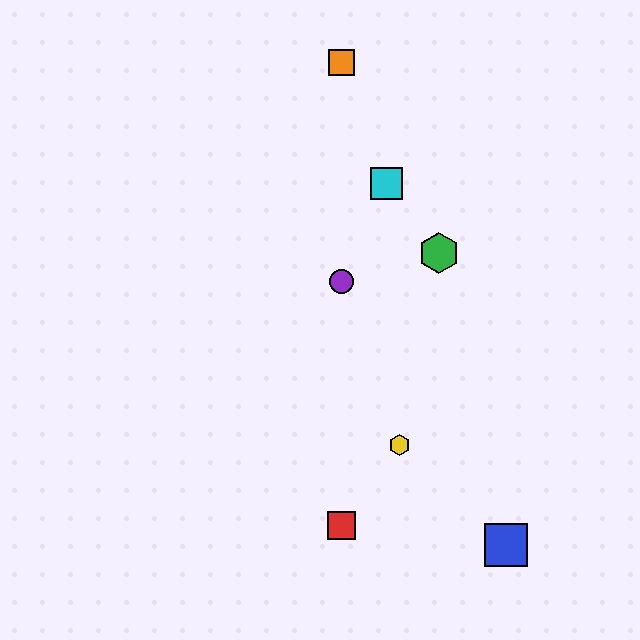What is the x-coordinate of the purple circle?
The purple circle is at x≈341.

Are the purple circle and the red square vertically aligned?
Yes, both are at x≈341.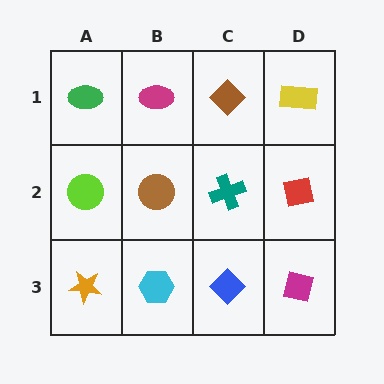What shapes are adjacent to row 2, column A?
A green ellipse (row 1, column A), an orange star (row 3, column A), a brown circle (row 2, column B).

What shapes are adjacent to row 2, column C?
A brown diamond (row 1, column C), a blue diamond (row 3, column C), a brown circle (row 2, column B), a red square (row 2, column D).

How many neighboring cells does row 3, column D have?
2.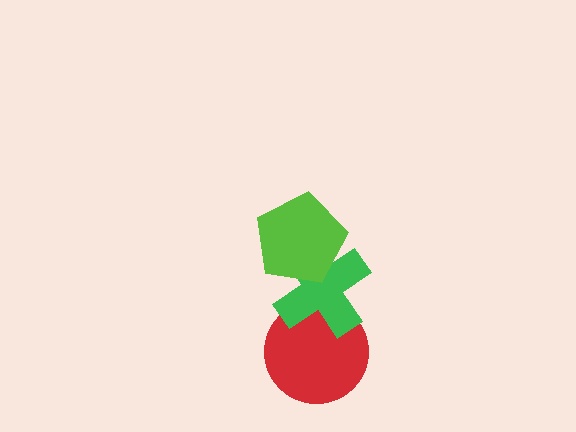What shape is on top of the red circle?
The green cross is on top of the red circle.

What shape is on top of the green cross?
The lime pentagon is on top of the green cross.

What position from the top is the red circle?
The red circle is 3rd from the top.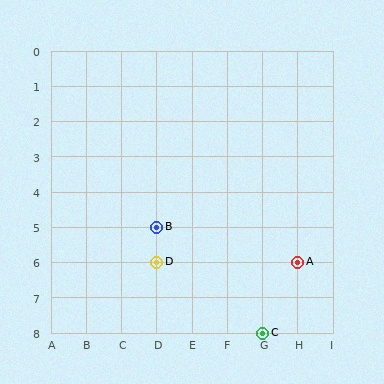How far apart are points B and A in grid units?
Points B and A are 4 columns and 1 row apart (about 4.1 grid units diagonally).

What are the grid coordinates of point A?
Point A is at grid coordinates (H, 6).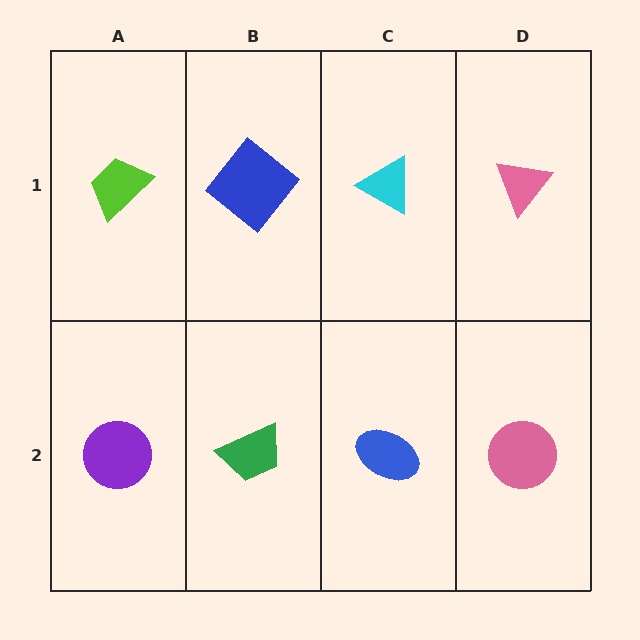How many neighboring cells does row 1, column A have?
2.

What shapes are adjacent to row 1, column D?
A pink circle (row 2, column D), a cyan triangle (row 1, column C).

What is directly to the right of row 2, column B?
A blue ellipse.